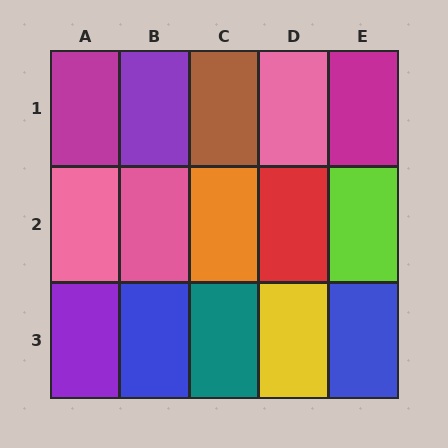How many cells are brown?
1 cell is brown.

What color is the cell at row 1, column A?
Magenta.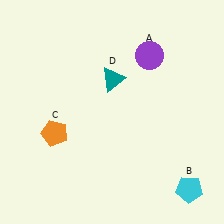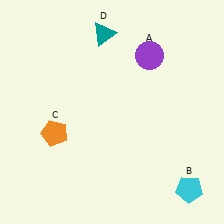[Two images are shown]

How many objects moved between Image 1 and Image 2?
1 object moved between the two images.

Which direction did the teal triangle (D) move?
The teal triangle (D) moved up.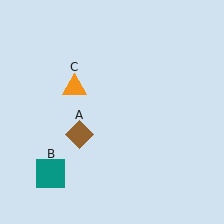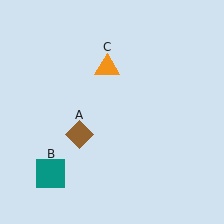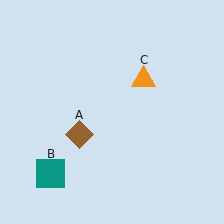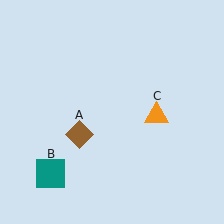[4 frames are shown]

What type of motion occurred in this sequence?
The orange triangle (object C) rotated clockwise around the center of the scene.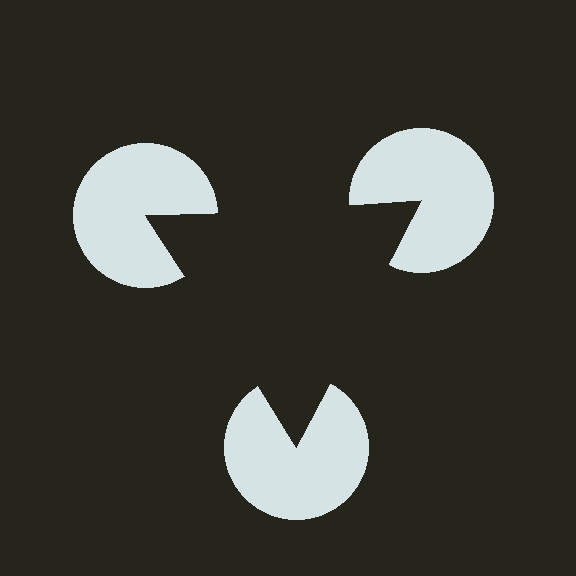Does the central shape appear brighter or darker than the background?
It typically appears slightly darker than the background, even though no actual brightness change is drawn.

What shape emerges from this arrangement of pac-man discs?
An illusory triangle — its edges are inferred from the aligned wedge cuts in the pac-man discs, not physically drawn.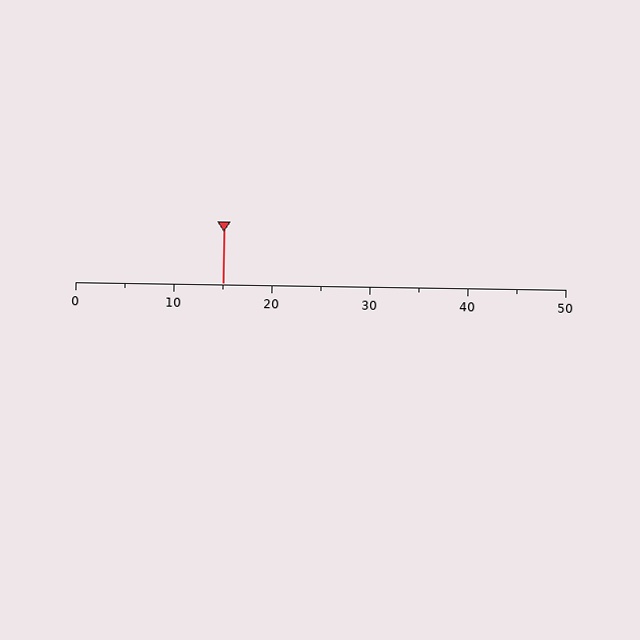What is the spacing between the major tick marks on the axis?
The major ticks are spaced 10 apart.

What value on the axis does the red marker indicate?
The marker indicates approximately 15.